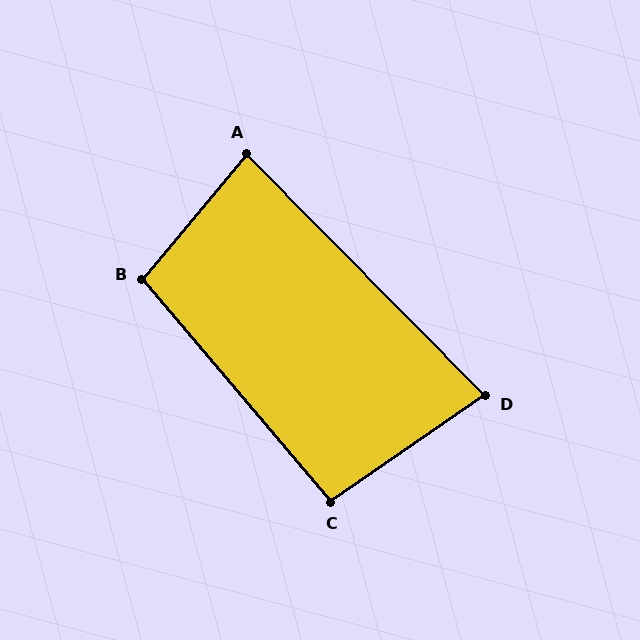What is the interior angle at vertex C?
Approximately 96 degrees (obtuse).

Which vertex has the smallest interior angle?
D, at approximately 80 degrees.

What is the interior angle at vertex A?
Approximately 84 degrees (acute).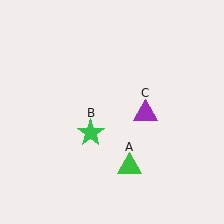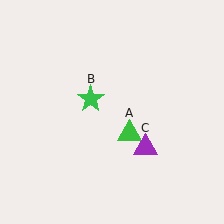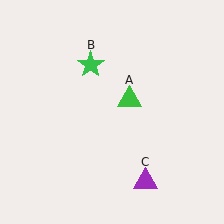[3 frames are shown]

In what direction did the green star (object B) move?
The green star (object B) moved up.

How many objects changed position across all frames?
3 objects changed position: green triangle (object A), green star (object B), purple triangle (object C).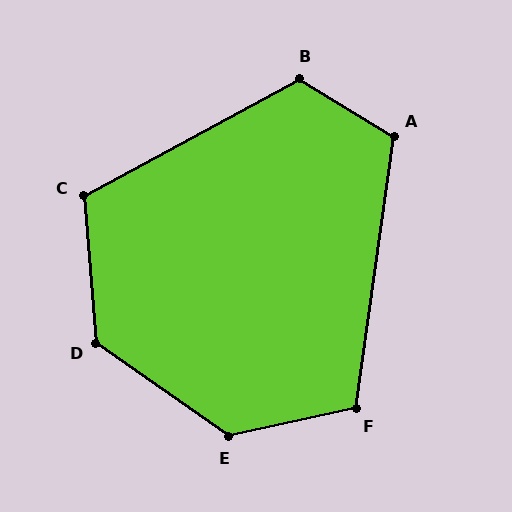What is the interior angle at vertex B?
Approximately 120 degrees (obtuse).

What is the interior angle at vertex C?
Approximately 114 degrees (obtuse).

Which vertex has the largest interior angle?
E, at approximately 133 degrees.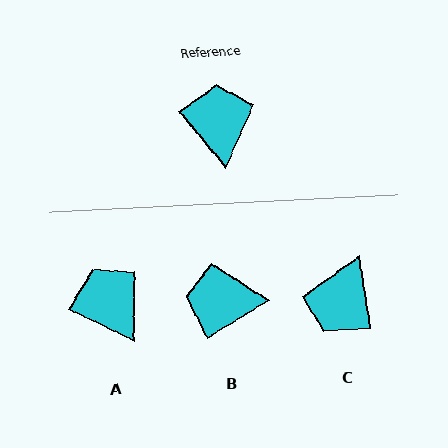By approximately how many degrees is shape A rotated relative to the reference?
Approximately 24 degrees counter-clockwise.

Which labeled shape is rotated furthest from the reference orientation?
C, about 149 degrees away.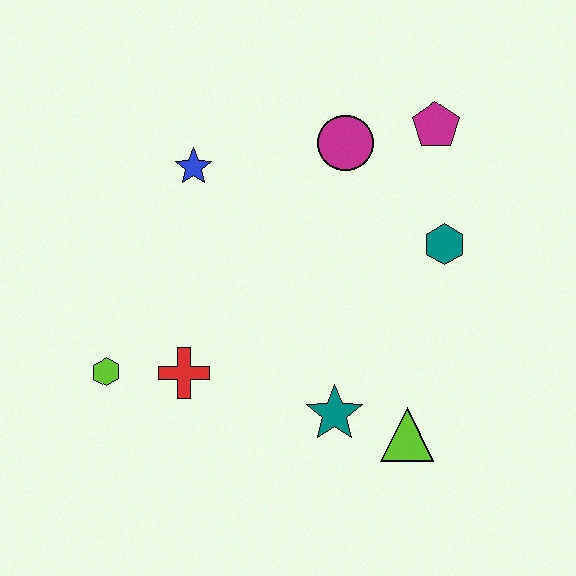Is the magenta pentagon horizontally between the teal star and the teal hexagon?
Yes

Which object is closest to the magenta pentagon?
The magenta circle is closest to the magenta pentagon.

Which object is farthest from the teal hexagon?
The lime hexagon is farthest from the teal hexagon.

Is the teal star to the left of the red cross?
No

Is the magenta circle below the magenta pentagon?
Yes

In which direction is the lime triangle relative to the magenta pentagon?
The lime triangle is below the magenta pentagon.